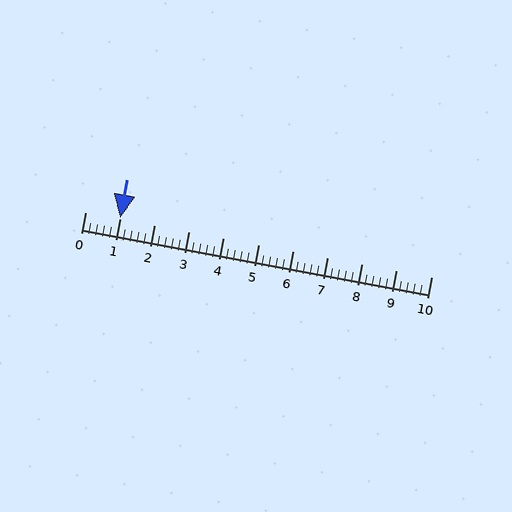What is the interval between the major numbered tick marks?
The major tick marks are spaced 1 units apart.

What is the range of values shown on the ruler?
The ruler shows values from 0 to 10.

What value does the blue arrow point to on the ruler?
The blue arrow points to approximately 1.0.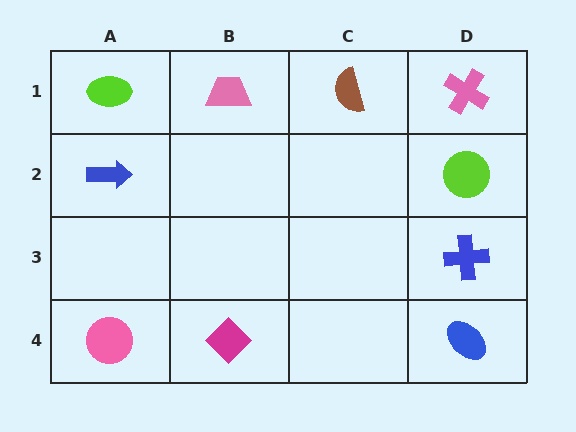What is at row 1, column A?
A lime ellipse.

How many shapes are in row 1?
4 shapes.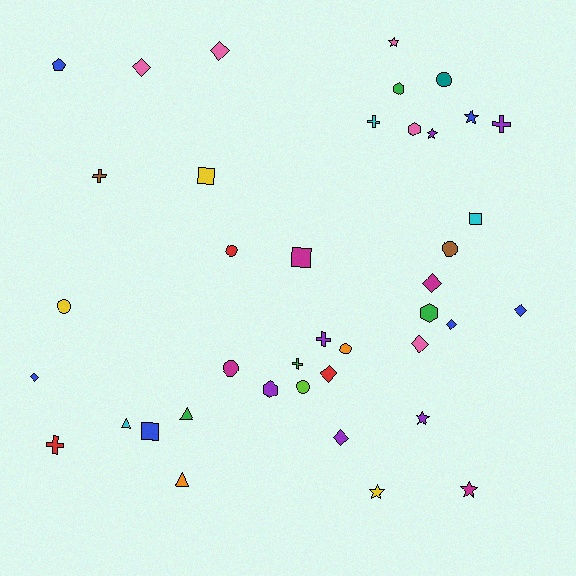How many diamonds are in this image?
There are 9 diamonds.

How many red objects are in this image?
There are 3 red objects.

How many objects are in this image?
There are 40 objects.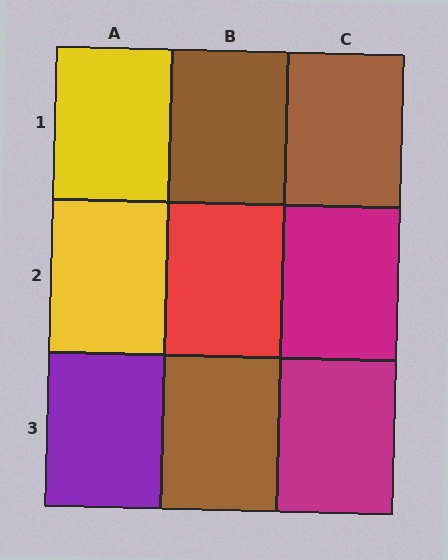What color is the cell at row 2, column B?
Red.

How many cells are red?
1 cell is red.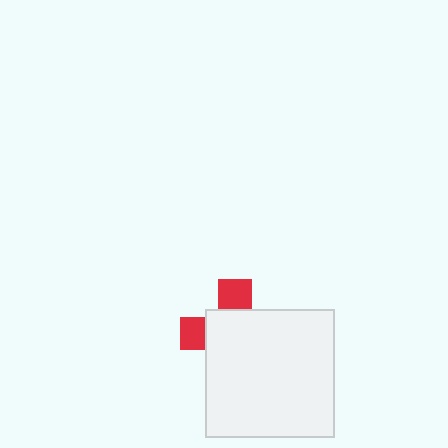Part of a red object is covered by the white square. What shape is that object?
It is a cross.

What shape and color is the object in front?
The object in front is a white square.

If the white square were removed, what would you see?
You would see the complete red cross.